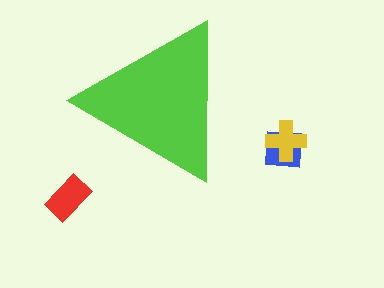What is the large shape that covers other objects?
A lime triangle.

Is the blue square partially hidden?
No, the blue square is fully visible.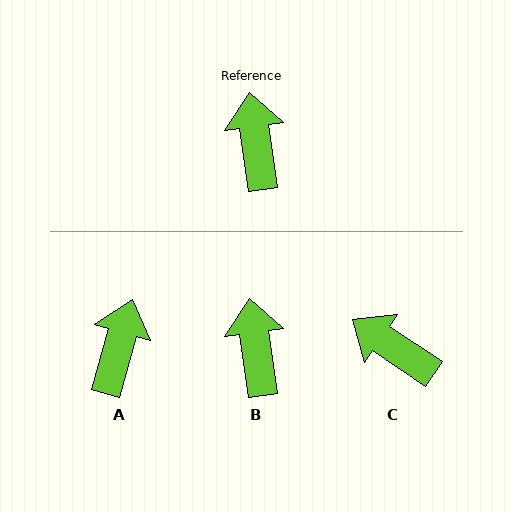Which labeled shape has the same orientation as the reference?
B.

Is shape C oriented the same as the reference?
No, it is off by about 48 degrees.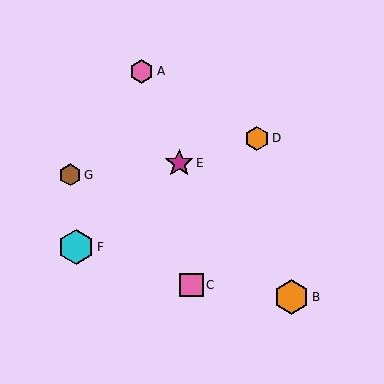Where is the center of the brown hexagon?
The center of the brown hexagon is at (70, 175).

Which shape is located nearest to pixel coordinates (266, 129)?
The orange hexagon (labeled D) at (257, 138) is nearest to that location.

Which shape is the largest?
The cyan hexagon (labeled F) is the largest.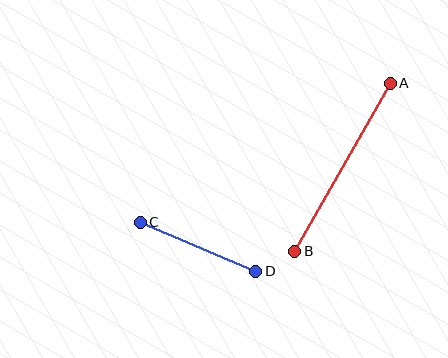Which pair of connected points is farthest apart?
Points A and B are farthest apart.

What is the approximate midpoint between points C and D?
The midpoint is at approximately (198, 247) pixels.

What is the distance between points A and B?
The distance is approximately 193 pixels.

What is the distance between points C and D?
The distance is approximately 125 pixels.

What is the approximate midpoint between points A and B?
The midpoint is at approximately (343, 167) pixels.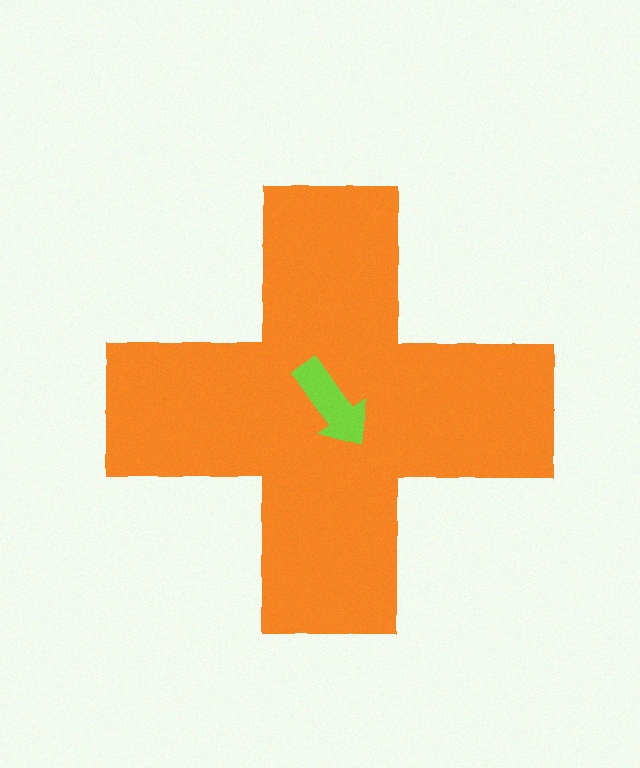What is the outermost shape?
The orange cross.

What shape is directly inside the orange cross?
The lime arrow.